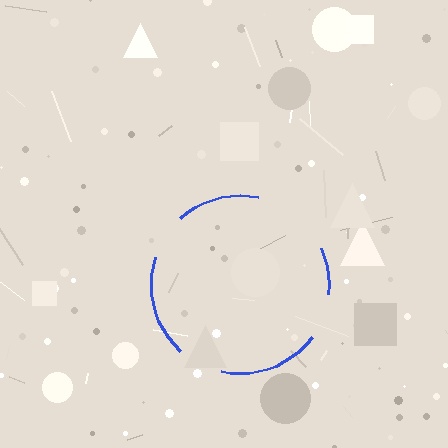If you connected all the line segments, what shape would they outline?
They would outline a circle.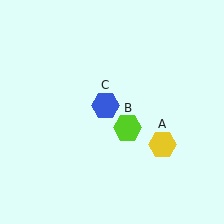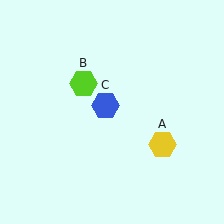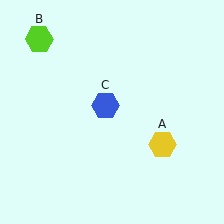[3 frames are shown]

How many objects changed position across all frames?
1 object changed position: lime hexagon (object B).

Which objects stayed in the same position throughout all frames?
Yellow hexagon (object A) and blue hexagon (object C) remained stationary.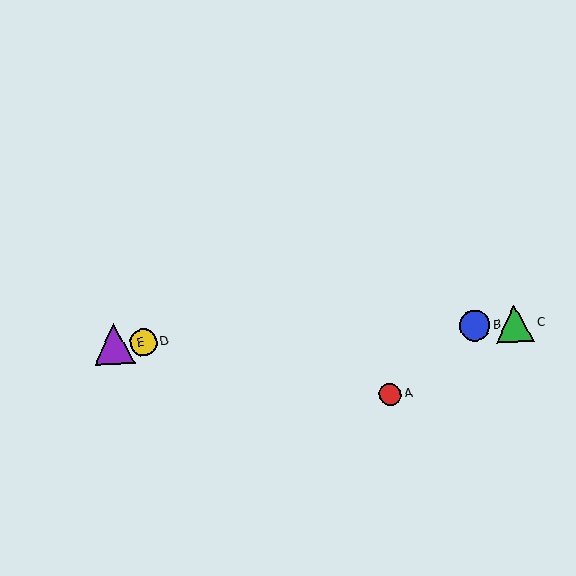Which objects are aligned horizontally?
Objects B, C, D, E are aligned horizontally.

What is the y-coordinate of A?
Object A is at y≈394.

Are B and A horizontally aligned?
No, B is at y≈326 and A is at y≈394.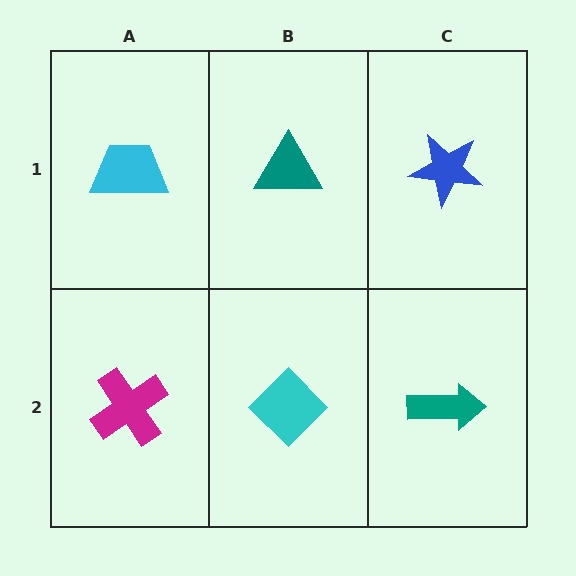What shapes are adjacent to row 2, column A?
A cyan trapezoid (row 1, column A), a cyan diamond (row 2, column B).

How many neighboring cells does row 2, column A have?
2.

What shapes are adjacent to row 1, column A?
A magenta cross (row 2, column A), a teal triangle (row 1, column B).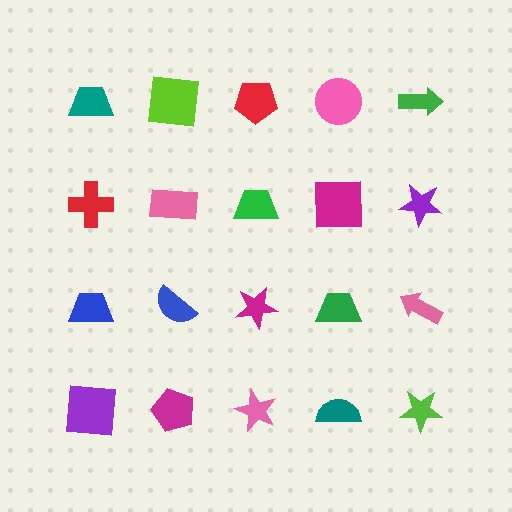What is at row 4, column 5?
A lime star.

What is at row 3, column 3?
A magenta star.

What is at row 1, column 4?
A pink circle.